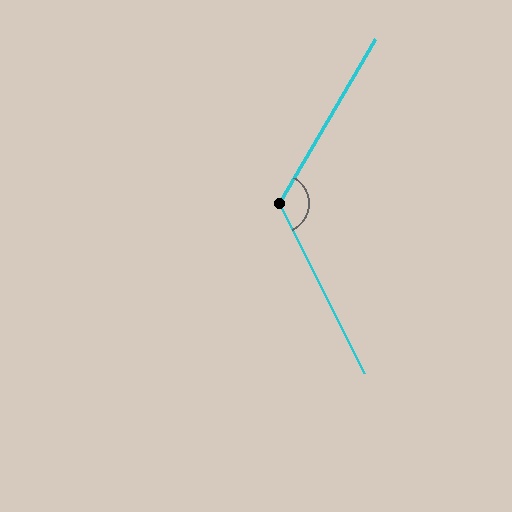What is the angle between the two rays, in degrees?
Approximately 123 degrees.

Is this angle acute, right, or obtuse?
It is obtuse.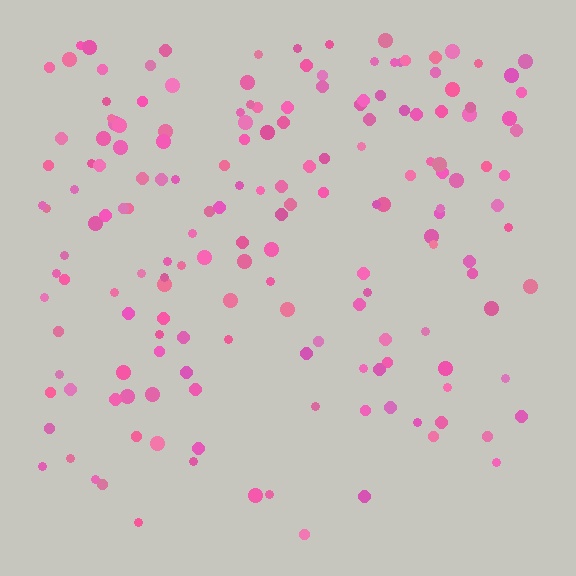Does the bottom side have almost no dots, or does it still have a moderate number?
Still a moderate number, just noticeably fewer than the top.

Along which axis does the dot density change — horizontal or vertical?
Vertical.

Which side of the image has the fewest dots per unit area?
The bottom.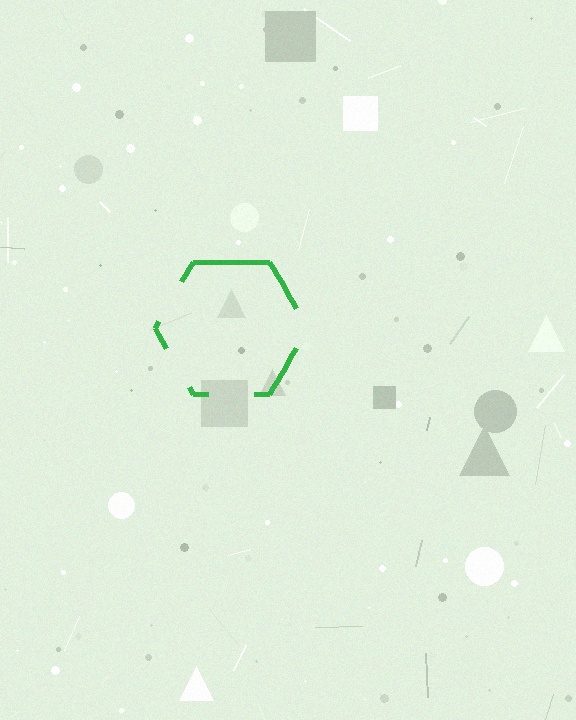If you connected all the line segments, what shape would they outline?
They would outline a hexagon.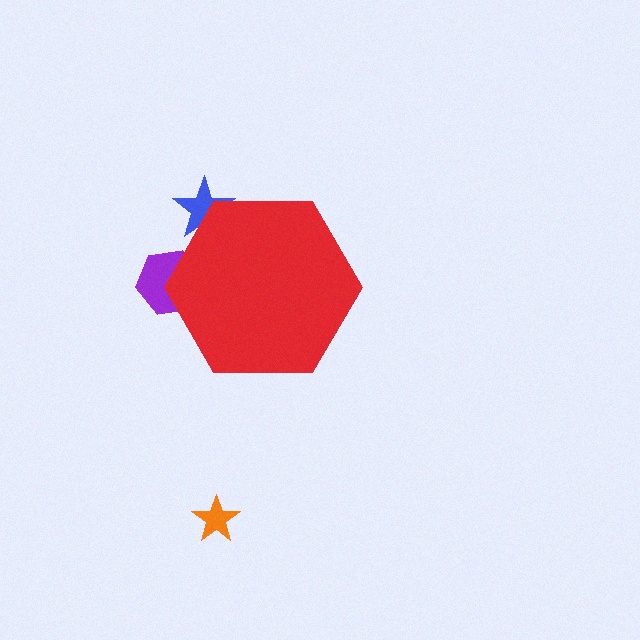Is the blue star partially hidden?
Yes, the blue star is partially hidden behind the red hexagon.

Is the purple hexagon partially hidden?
Yes, the purple hexagon is partially hidden behind the red hexagon.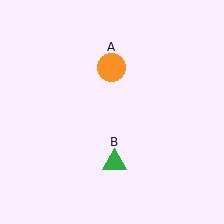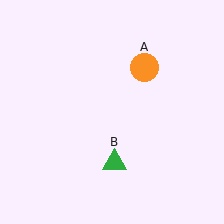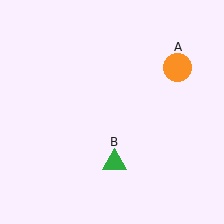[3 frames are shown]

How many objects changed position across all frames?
1 object changed position: orange circle (object A).